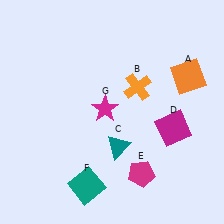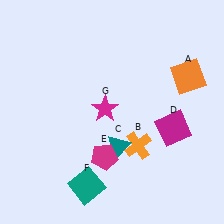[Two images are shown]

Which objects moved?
The objects that moved are: the orange cross (B), the magenta pentagon (E).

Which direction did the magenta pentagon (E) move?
The magenta pentagon (E) moved left.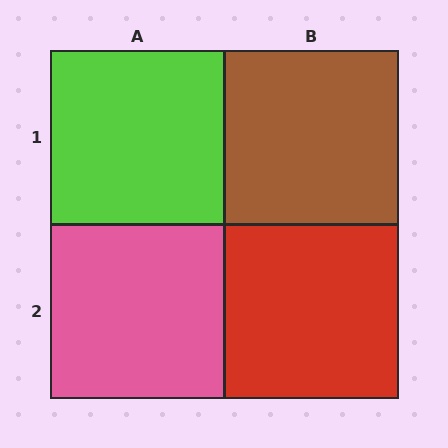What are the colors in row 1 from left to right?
Lime, brown.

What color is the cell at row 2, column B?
Red.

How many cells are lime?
1 cell is lime.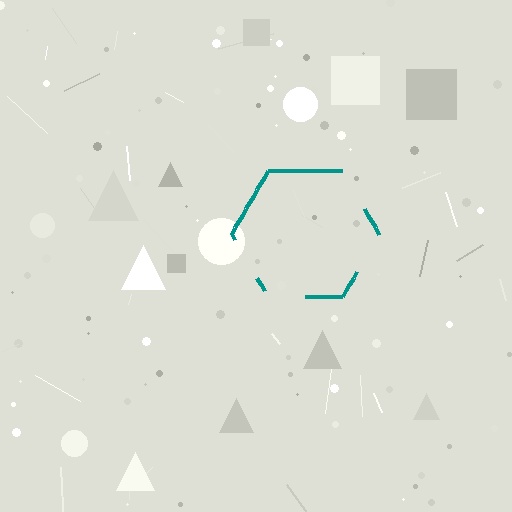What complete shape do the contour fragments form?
The contour fragments form a hexagon.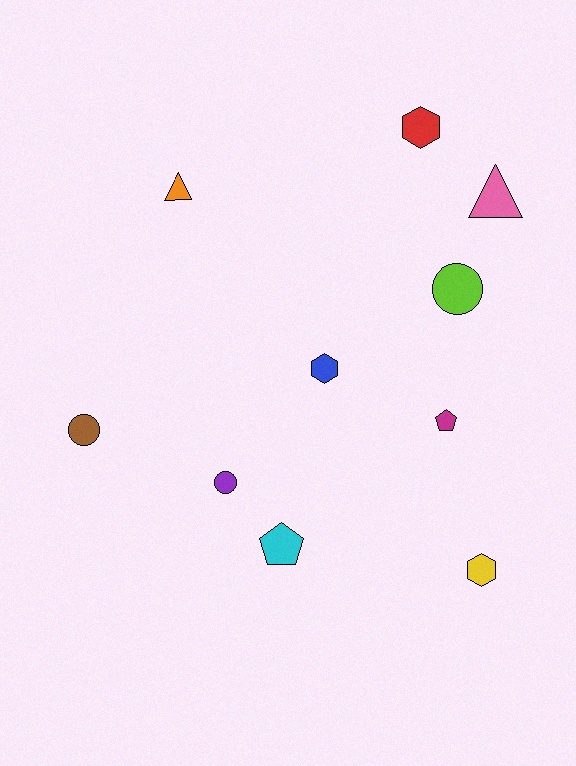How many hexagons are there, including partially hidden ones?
There are 3 hexagons.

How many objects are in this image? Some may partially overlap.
There are 10 objects.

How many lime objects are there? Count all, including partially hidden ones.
There is 1 lime object.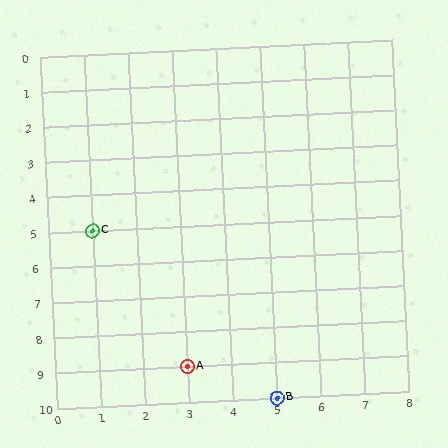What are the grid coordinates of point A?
Point A is at grid coordinates (3, 9).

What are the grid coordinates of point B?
Point B is at grid coordinates (5, 10).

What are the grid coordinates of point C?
Point C is at grid coordinates (1, 5).